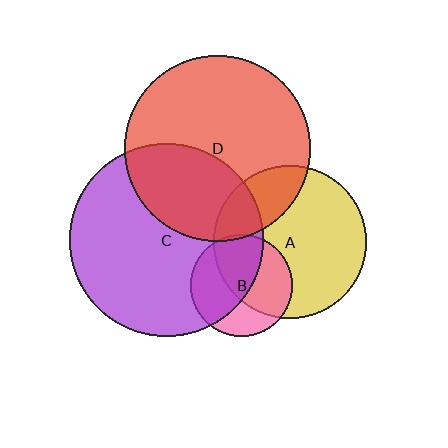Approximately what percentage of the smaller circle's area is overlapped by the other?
Approximately 55%.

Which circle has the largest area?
Circle C (purple).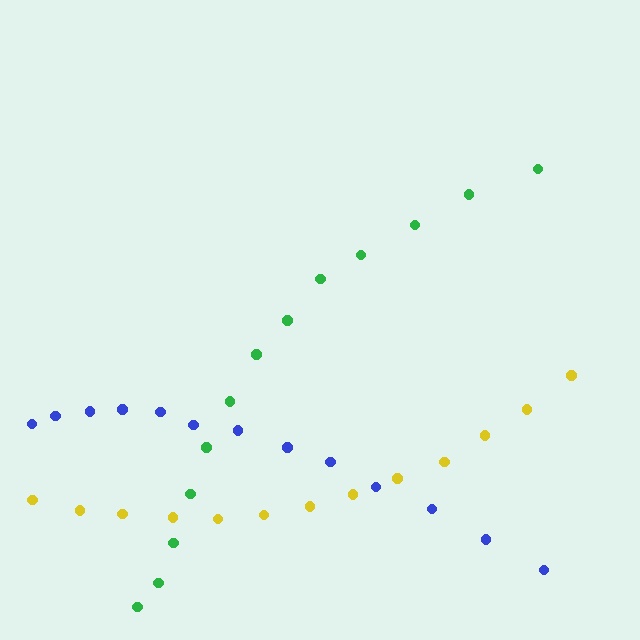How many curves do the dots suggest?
There are 3 distinct paths.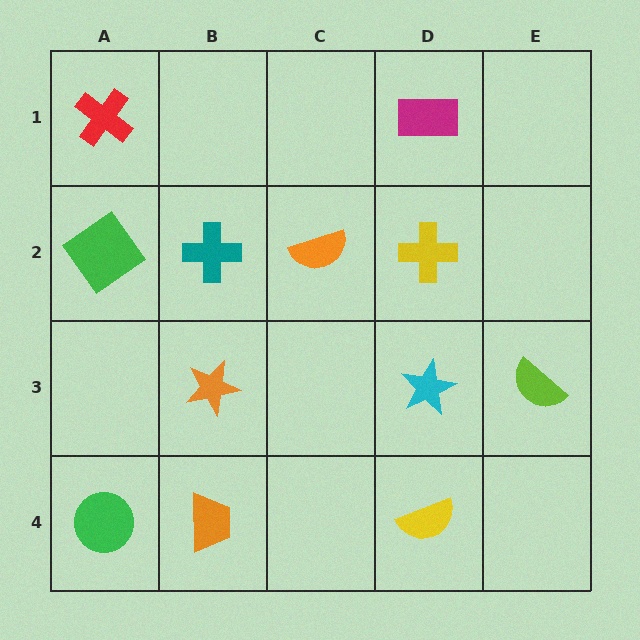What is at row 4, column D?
A yellow semicircle.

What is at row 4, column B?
An orange trapezoid.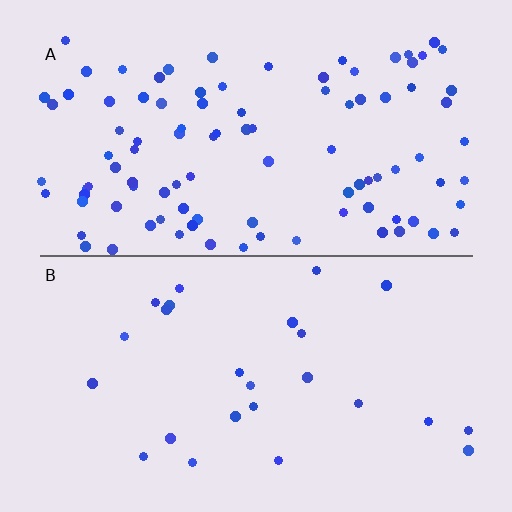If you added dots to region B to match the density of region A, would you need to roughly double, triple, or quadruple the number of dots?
Approximately quadruple.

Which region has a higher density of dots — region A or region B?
A (the top).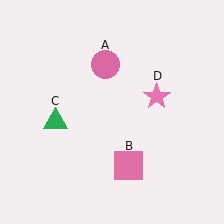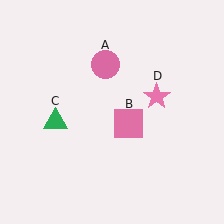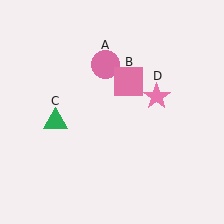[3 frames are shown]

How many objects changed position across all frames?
1 object changed position: pink square (object B).